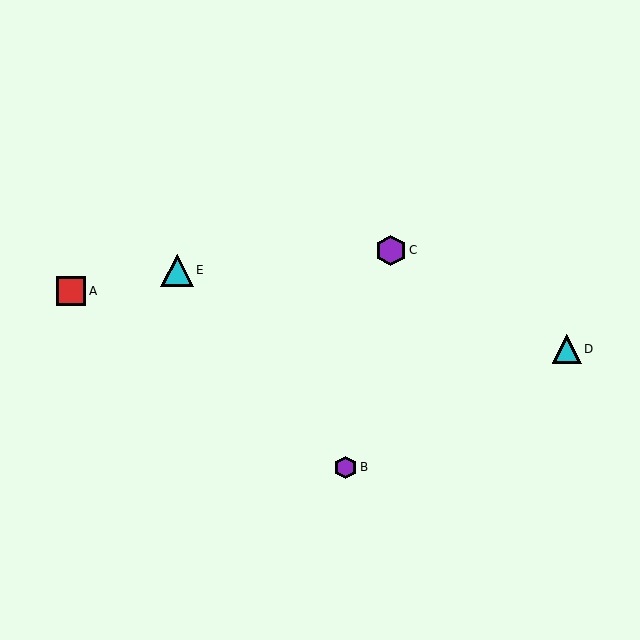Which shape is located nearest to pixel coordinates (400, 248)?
The purple hexagon (labeled C) at (391, 250) is nearest to that location.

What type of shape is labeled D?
Shape D is a cyan triangle.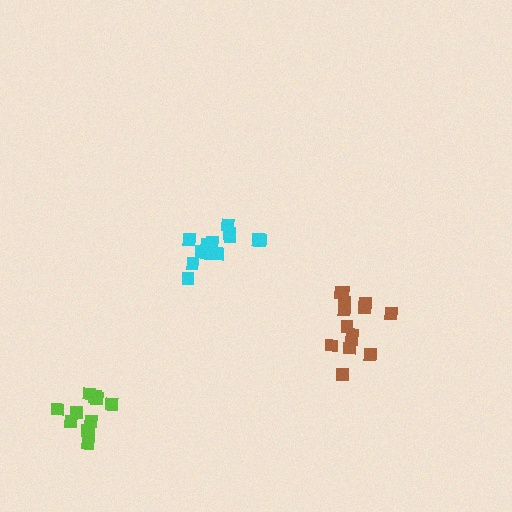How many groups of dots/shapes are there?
There are 3 groups.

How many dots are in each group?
Group 1: 14 dots, Group 2: 11 dots, Group 3: 13 dots (38 total).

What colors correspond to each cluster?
The clusters are colored: brown, lime, cyan.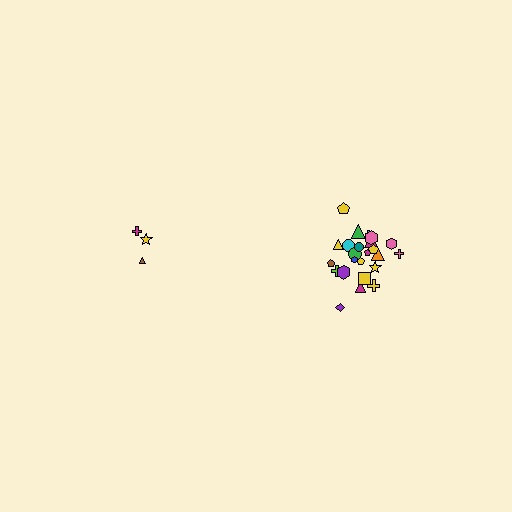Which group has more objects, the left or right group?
The right group.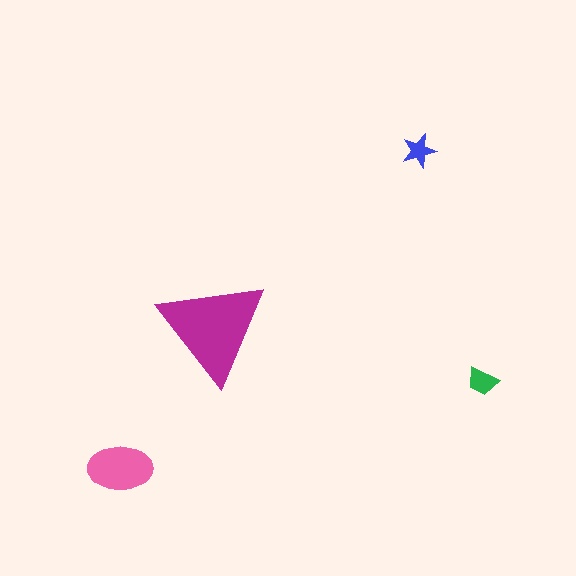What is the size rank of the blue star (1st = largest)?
4th.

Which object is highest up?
The blue star is topmost.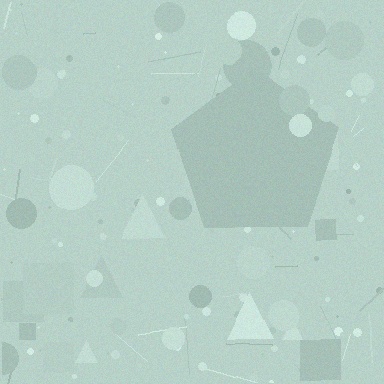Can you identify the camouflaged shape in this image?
The camouflaged shape is a pentagon.